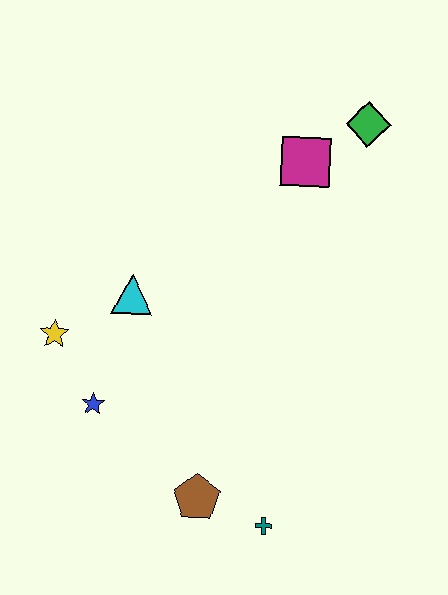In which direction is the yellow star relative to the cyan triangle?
The yellow star is to the left of the cyan triangle.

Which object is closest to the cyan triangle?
The yellow star is closest to the cyan triangle.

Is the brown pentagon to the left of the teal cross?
Yes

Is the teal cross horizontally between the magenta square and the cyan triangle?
Yes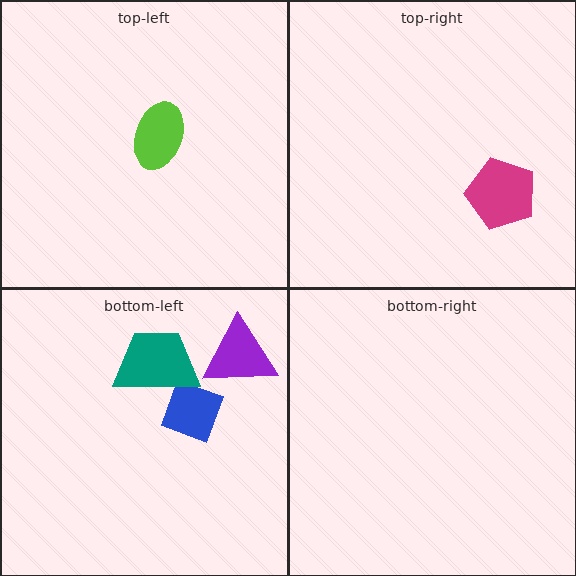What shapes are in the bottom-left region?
The purple triangle, the blue diamond, the teal trapezoid.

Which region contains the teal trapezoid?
The bottom-left region.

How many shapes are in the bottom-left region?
3.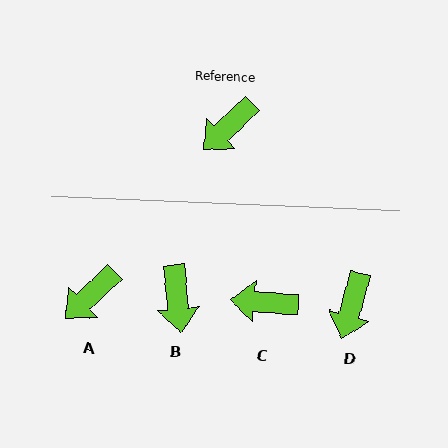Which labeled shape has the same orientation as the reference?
A.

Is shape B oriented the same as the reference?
No, it is off by about 52 degrees.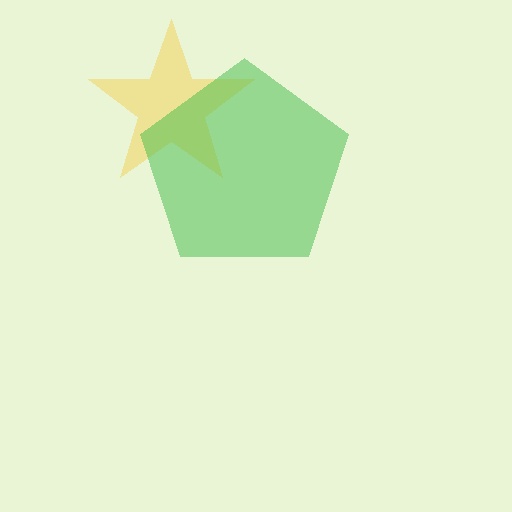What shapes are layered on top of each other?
The layered shapes are: a yellow star, a green pentagon.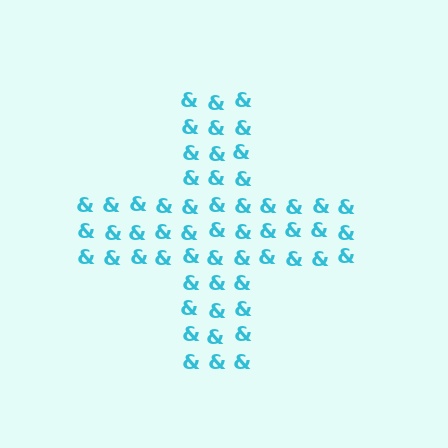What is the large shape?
The large shape is a cross.